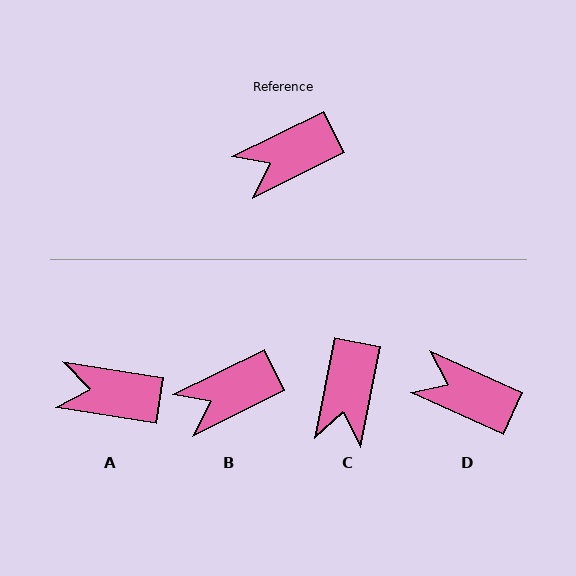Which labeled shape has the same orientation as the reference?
B.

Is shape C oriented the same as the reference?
No, it is off by about 53 degrees.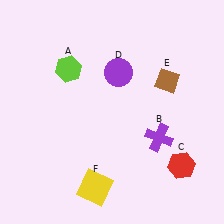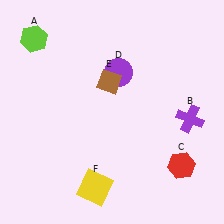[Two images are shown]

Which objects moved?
The objects that moved are: the lime hexagon (A), the purple cross (B), the brown diamond (E).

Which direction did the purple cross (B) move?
The purple cross (B) moved right.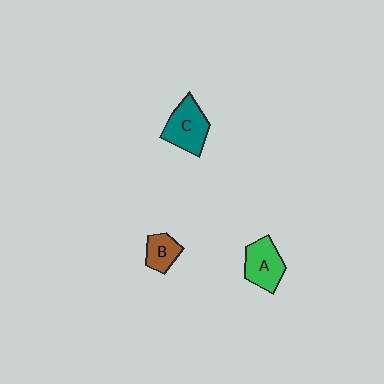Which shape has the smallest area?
Shape B (brown).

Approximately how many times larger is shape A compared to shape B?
Approximately 1.5 times.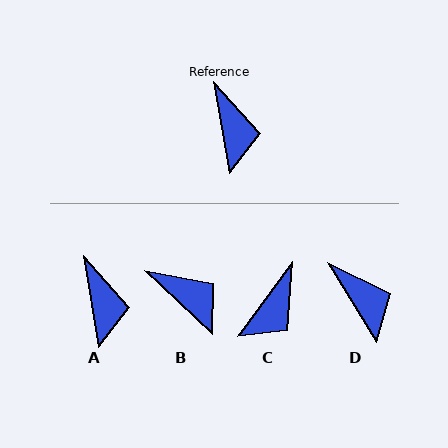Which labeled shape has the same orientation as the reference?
A.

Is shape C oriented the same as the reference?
No, it is off by about 46 degrees.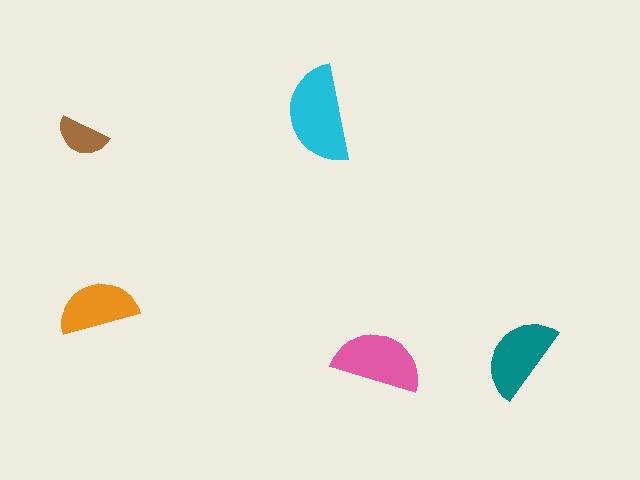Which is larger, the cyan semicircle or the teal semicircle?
The cyan one.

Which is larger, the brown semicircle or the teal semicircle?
The teal one.